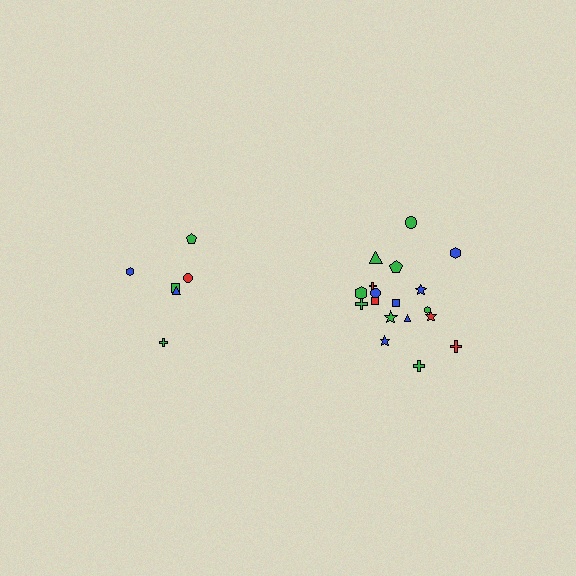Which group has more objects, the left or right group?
The right group.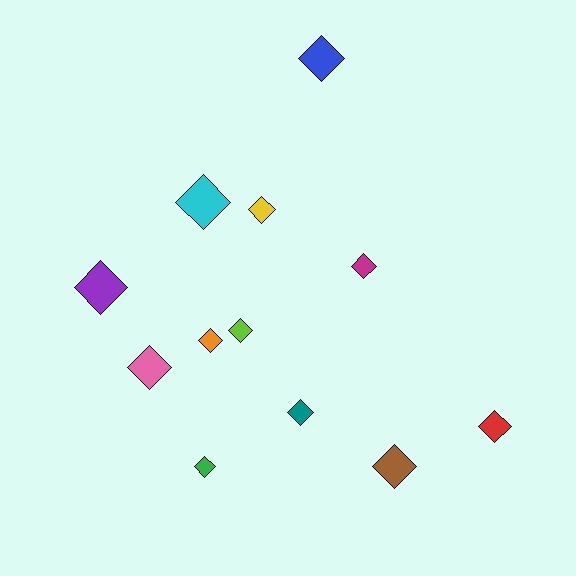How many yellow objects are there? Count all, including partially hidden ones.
There is 1 yellow object.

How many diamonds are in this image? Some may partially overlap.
There are 12 diamonds.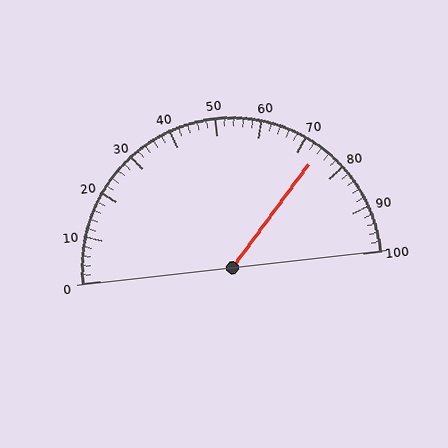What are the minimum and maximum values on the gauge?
The gauge ranges from 0 to 100.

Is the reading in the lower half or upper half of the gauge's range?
The reading is in the upper half of the range (0 to 100).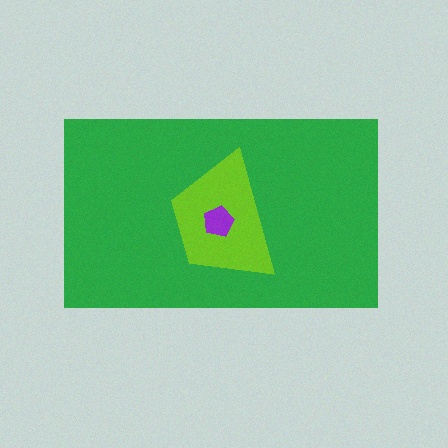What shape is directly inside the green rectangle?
The lime trapezoid.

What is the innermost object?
The purple pentagon.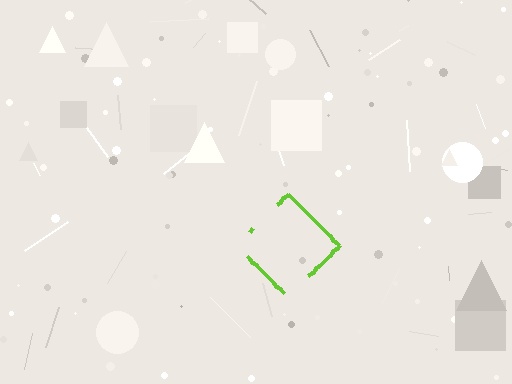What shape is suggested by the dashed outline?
The dashed outline suggests a diamond.